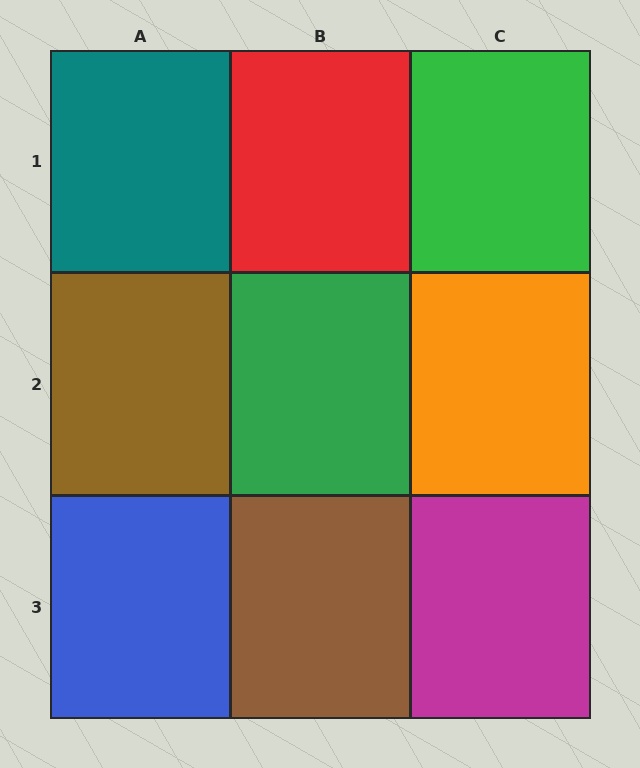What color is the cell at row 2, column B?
Green.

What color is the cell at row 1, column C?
Green.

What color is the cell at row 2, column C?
Orange.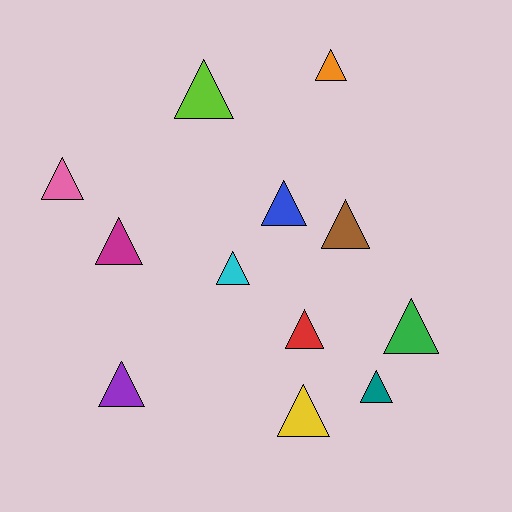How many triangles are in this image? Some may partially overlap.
There are 12 triangles.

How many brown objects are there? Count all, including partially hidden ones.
There is 1 brown object.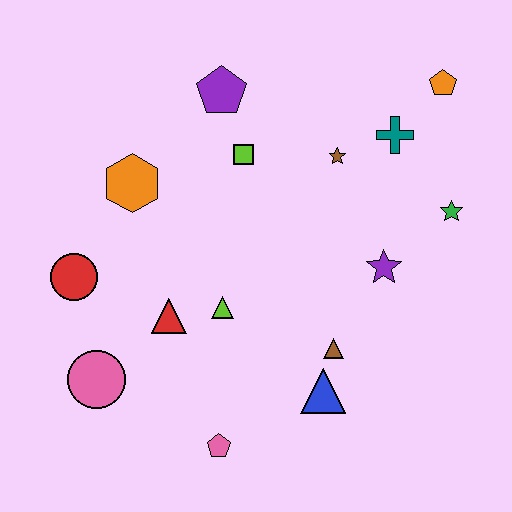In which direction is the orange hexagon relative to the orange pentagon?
The orange hexagon is to the left of the orange pentagon.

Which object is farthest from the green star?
The pink circle is farthest from the green star.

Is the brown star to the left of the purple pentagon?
No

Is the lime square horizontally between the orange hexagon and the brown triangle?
Yes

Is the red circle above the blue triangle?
Yes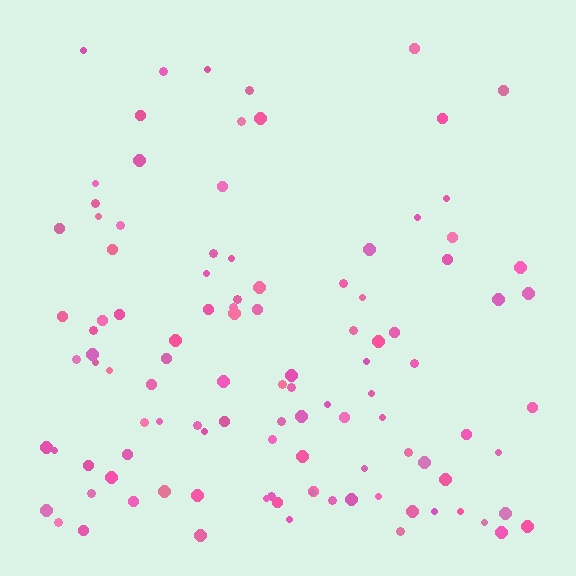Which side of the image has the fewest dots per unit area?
The top.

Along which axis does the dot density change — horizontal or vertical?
Vertical.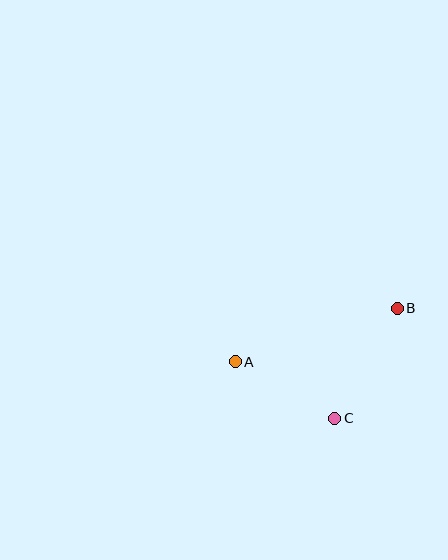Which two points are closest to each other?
Points A and C are closest to each other.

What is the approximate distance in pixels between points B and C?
The distance between B and C is approximately 126 pixels.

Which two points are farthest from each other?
Points A and B are farthest from each other.